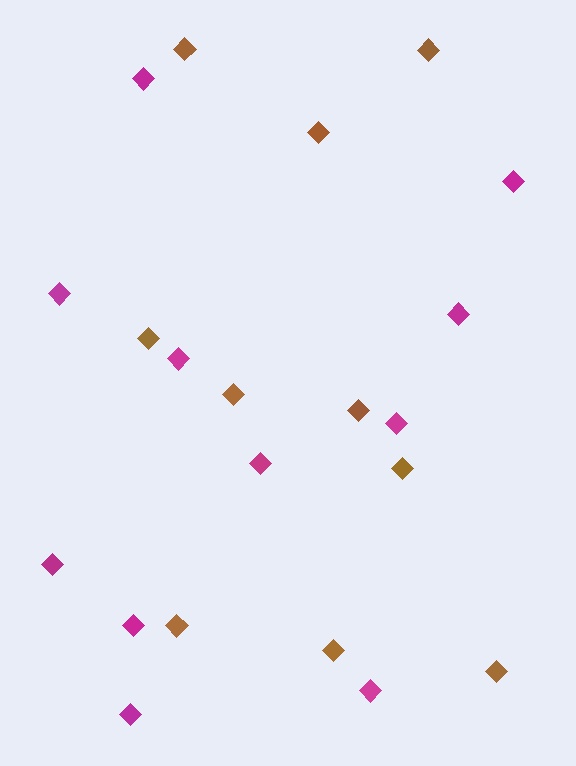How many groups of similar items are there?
There are 2 groups: one group of magenta diamonds (11) and one group of brown diamonds (10).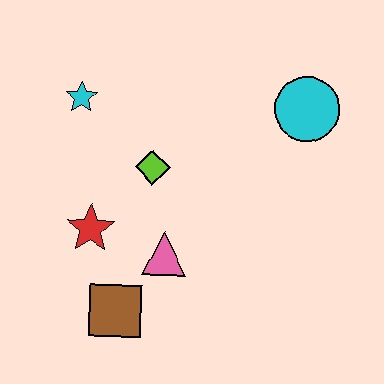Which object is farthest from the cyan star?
The cyan circle is farthest from the cyan star.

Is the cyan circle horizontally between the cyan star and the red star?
No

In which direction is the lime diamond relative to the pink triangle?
The lime diamond is above the pink triangle.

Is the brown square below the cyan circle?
Yes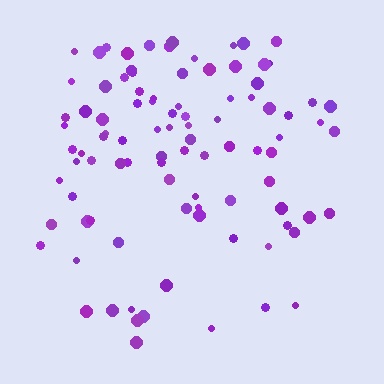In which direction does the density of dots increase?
From bottom to top, with the top side densest.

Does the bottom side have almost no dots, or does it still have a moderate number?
Still a moderate number, just noticeably fewer than the top.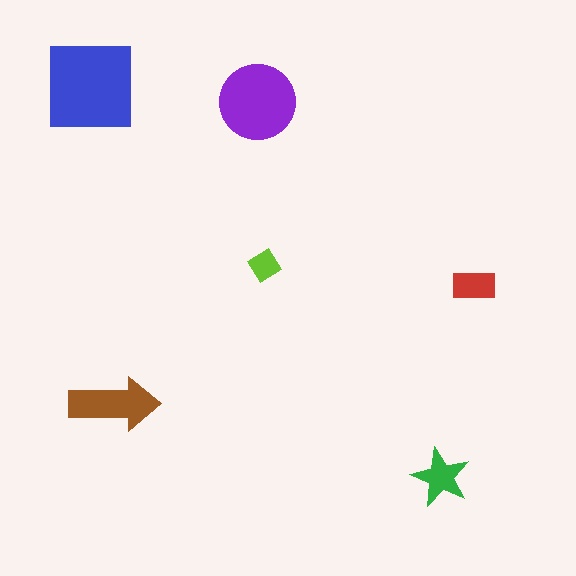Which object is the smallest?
The lime diamond.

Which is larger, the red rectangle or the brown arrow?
The brown arrow.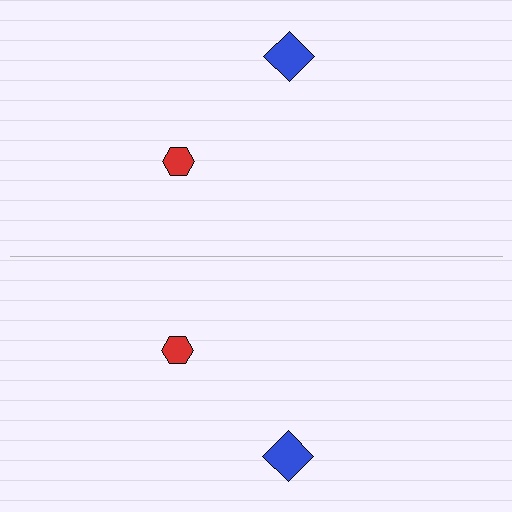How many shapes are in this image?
There are 4 shapes in this image.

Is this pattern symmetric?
Yes, this pattern has bilateral (reflection) symmetry.